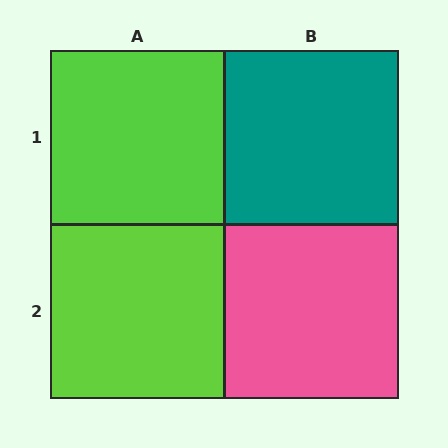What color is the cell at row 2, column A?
Lime.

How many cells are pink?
1 cell is pink.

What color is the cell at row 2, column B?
Pink.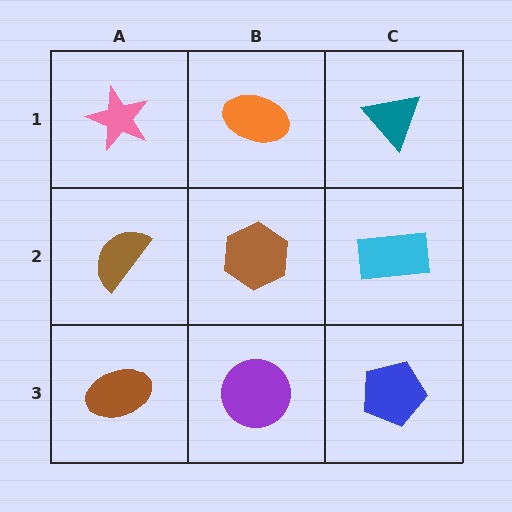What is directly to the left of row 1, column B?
A pink star.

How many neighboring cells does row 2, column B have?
4.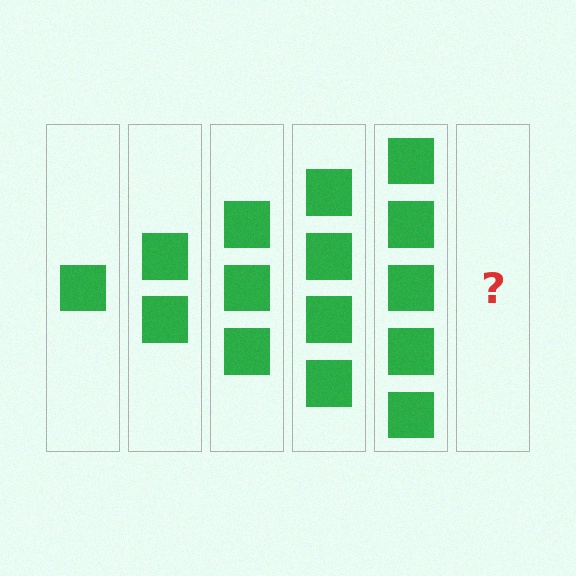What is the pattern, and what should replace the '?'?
The pattern is that each step adds one more square. The '?' should be 6 squares.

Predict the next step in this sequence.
The next step is 6 squares.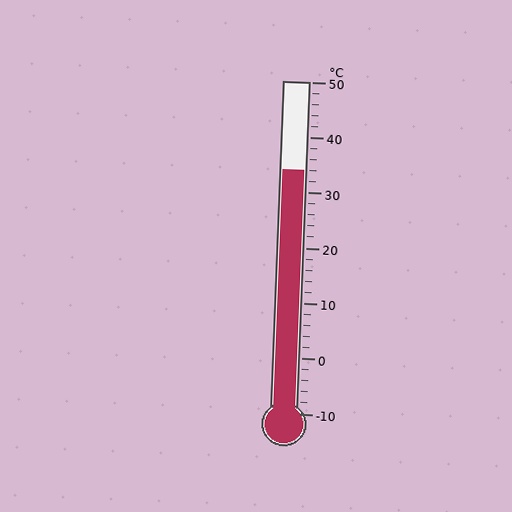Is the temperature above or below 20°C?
The temperature is above 20°C.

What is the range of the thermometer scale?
The thermometer scale ranges from -10°C to 50°C.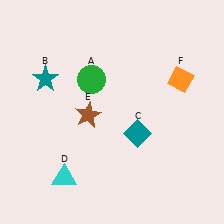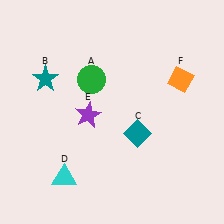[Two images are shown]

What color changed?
The star (E) changed from brown in Image 1 to purple in Image 2.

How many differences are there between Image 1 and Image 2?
There is 1 difference between the two images.